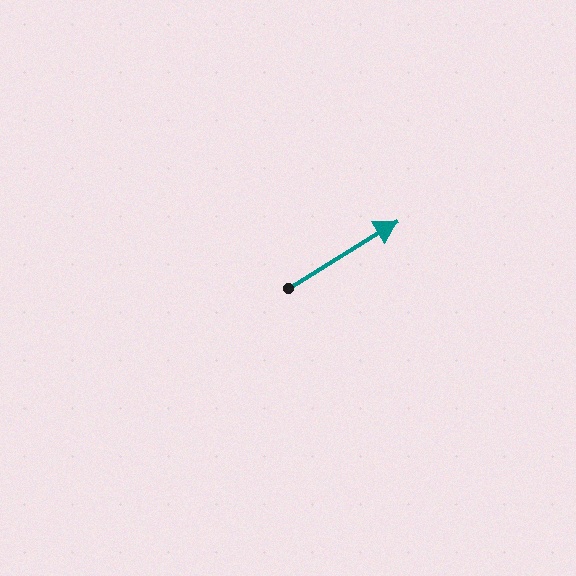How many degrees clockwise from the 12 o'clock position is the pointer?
Approximately 58 degrees.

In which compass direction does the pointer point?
Northeast.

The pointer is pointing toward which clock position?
Roughly 2 o'clock.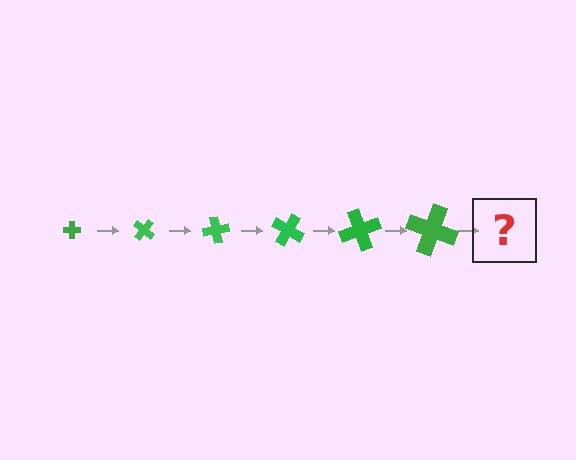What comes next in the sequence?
The next element should be a cross, larger than the previous one and rotated 240 degrees from the start.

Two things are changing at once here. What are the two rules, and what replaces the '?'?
The two rules are that the cross grows larger each step and it rotates 40 degrees each step. The '?' should be a cross, larger than the previous one and rotated 240 degrees from the start.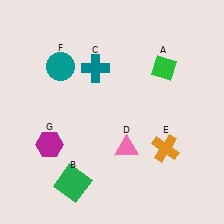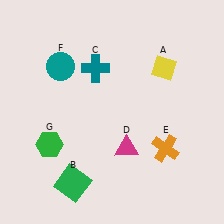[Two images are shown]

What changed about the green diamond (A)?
In Image 1, A is green. In Image 2, it changed to yellow.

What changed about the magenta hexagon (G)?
In Image 1, G is magenta. In Image 2, it changed to green.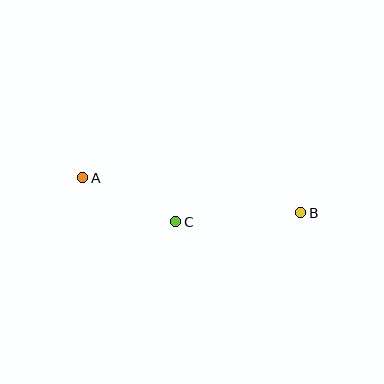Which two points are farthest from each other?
Points A and B are farthest from each other.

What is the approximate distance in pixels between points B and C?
The distance between B and C is approximately 125 pixels.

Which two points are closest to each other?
Points A and C are closest to each other.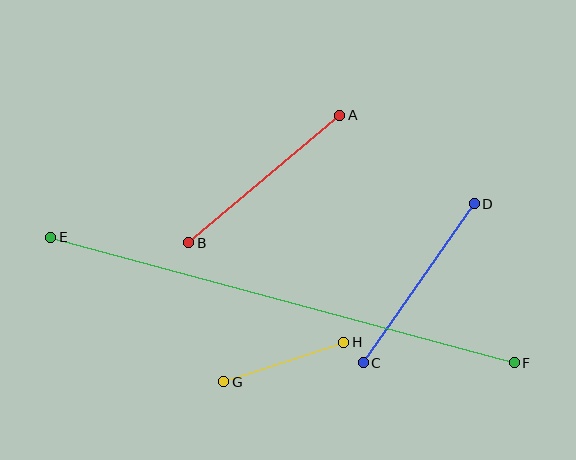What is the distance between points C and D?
The distance is approximately 194 pixels.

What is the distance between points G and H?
The distance is approximately 127 pixels.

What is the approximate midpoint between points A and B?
The midpoint is at approximately (264, 179) pixels.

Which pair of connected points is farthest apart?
Points E and F are farthest apart.